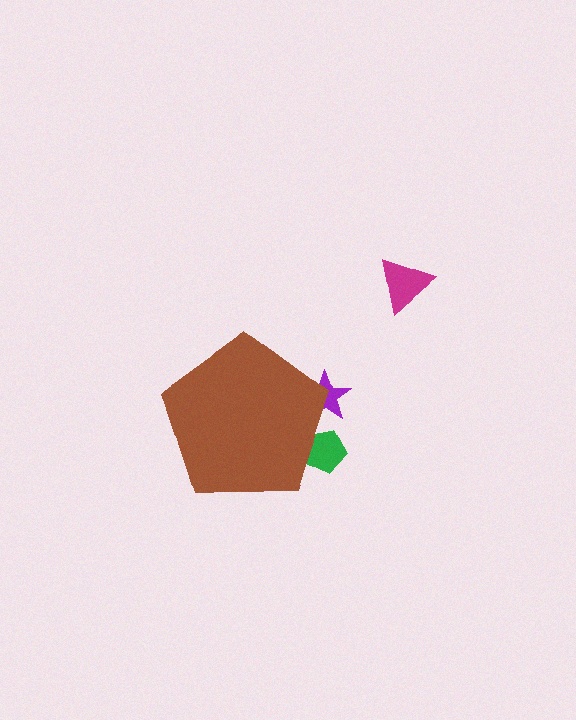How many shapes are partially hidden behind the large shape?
2 shapes are partially hidden.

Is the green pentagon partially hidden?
Yes, the green pentagon is partially hidden behind the brown pentagon.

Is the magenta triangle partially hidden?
No, the magenta triangle is fully visible.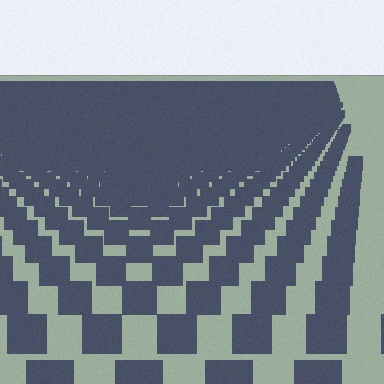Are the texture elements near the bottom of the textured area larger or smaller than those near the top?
Larger. Near the bottom, elements are closer to the viewer and appear at a bigger on-screen size.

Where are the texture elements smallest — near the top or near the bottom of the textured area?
Near the top.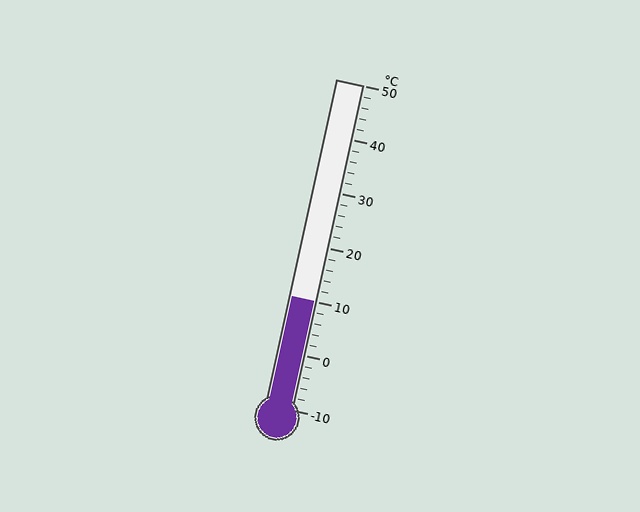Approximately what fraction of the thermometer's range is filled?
The thermometer is filled to approximately 35% of its range.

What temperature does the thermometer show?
The thermometer shows approximately 10°C.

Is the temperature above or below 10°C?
The temperature is at 10°C.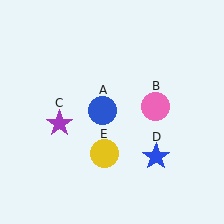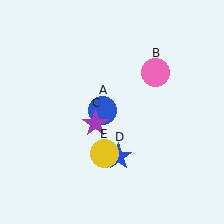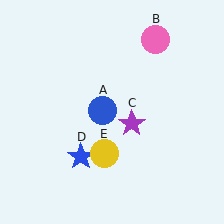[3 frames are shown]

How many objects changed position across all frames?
3 objects changed position: pink circle (object B), purple star (object C), blue star (object D).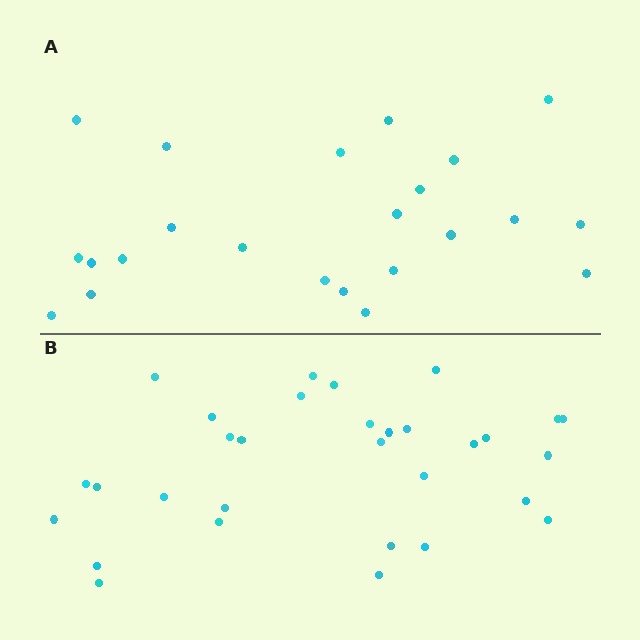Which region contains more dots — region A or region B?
Region B (the bottom region) has more dots.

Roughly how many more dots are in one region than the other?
Region B has roughly 8 or so more dots than region A.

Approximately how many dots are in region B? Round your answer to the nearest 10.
About 30 dots. (The exact count is 31, which rounds to 30.)